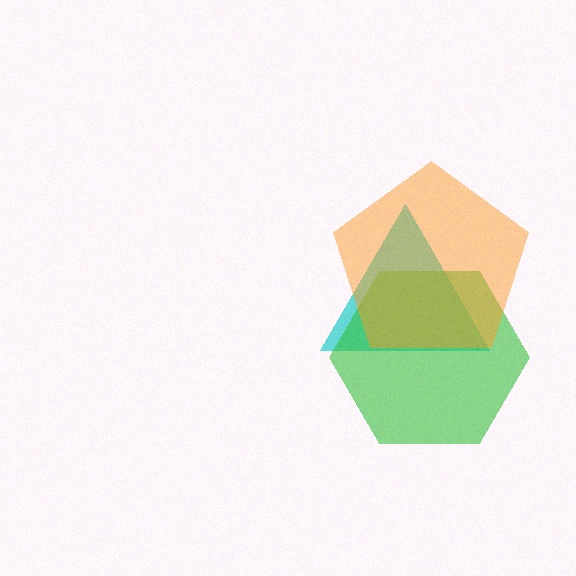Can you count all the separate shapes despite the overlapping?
Yes, there are 3 separate shapes.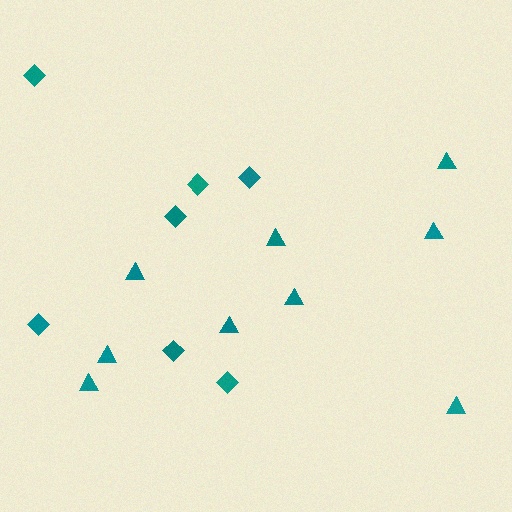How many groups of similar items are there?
There are 2 groups: one group of triangles (9) and one group of diamonds (7).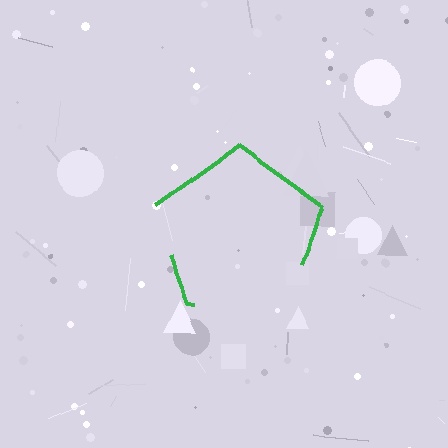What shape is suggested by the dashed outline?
The dashed outline suggests a pentagon.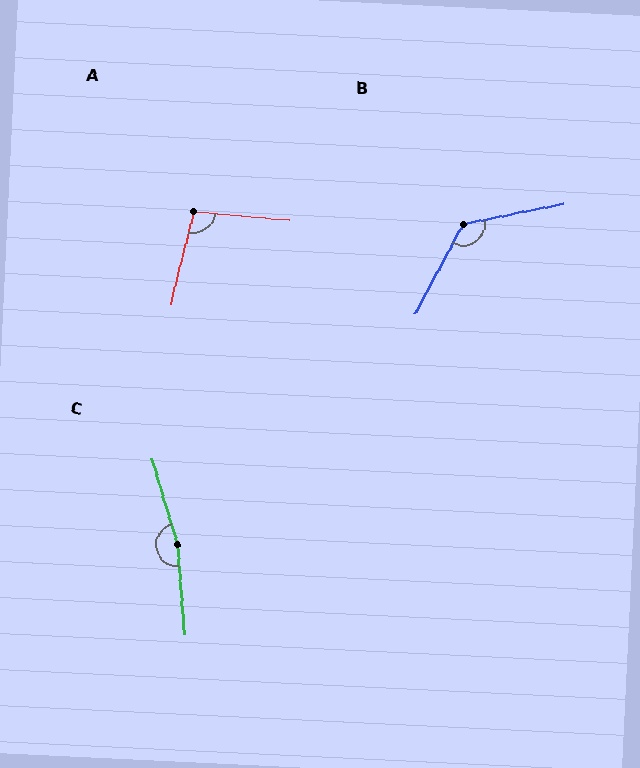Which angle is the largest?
C, at approximately 168 degrees.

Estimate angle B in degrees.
Approximately 129 degrees.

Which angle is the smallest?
A, at approximately 98 degrees.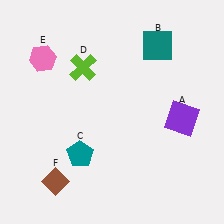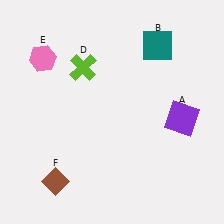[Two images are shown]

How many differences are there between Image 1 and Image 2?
There is 1 difference between the two images.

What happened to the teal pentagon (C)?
The teal pentagon (C) was removed in Image 2. It was in the bottom-left area of Image 1.